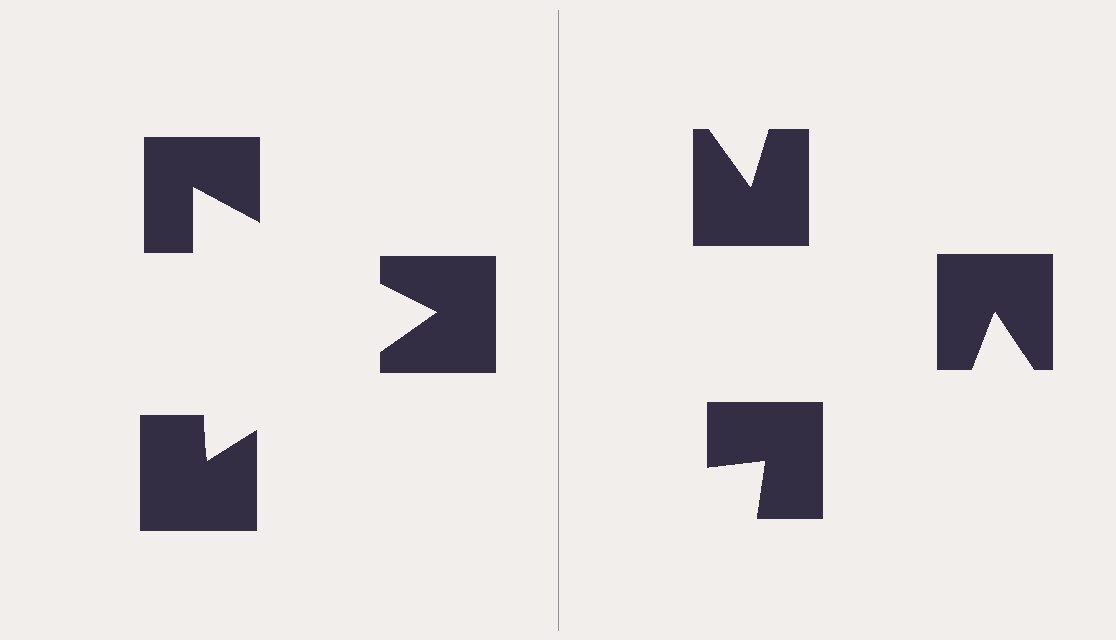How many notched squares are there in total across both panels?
6 — 3 on each side.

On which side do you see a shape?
An illusory triangle appears on the left side. On the right side the wedge cuts are rotated, so no coherent shape forms.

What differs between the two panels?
The notched squares are positioned identically on both sides; only the wedge orientations differ. On the left they align to a triangle; on the right they are misaligned.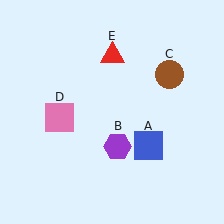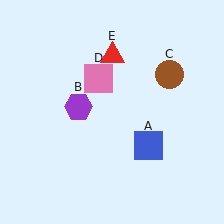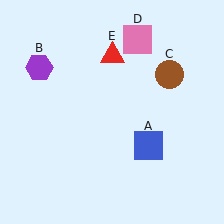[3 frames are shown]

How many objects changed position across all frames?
2 objects changed position: purple hexagon (object B), pink square (object D).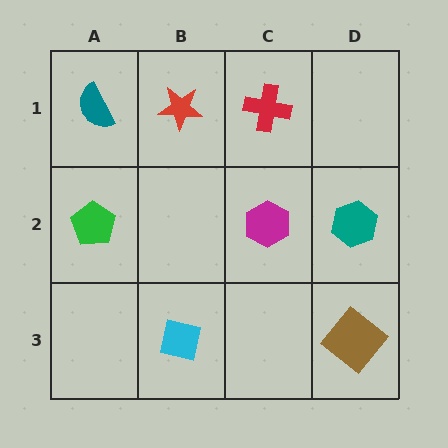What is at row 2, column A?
A green pentagon.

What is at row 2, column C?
A magenta hexagon.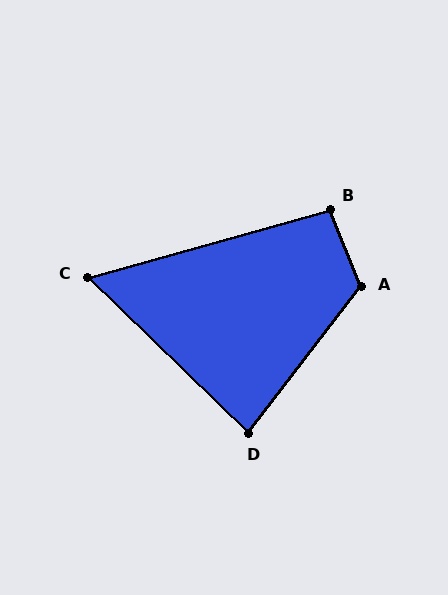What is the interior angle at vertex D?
Approximately 84 degrees (acute).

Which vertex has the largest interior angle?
A, at approximately 121 degrees.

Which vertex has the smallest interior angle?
C, at approximately 59 degrees.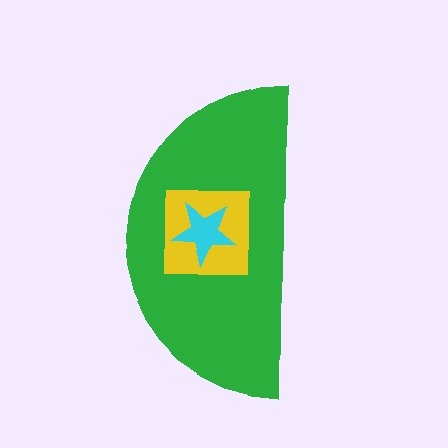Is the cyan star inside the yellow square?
Yes.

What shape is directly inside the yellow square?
The cyan star.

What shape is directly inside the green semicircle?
The yellow square.